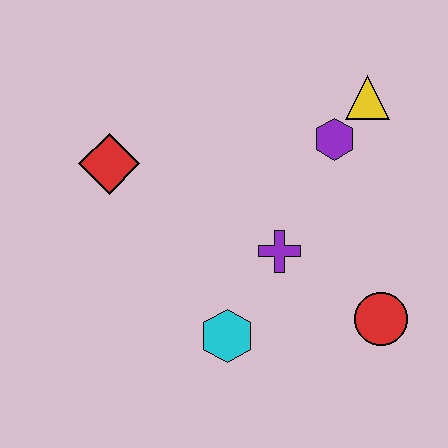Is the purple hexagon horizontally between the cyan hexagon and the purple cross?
No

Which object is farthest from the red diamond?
The red circle is farthest from the red diamond.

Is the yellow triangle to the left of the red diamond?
No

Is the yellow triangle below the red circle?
No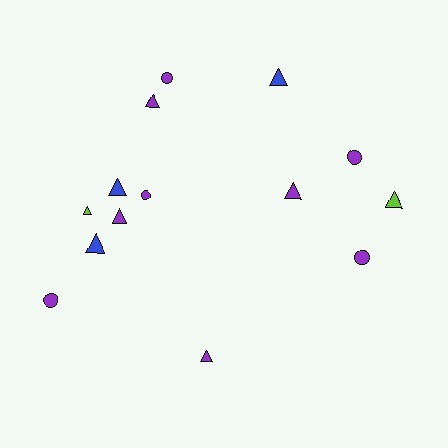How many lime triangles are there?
There are 2 lime triangles.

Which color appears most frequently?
Purple, with 9 objects.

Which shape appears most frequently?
Triangle, with 9 objects.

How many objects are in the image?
There are 14 objects.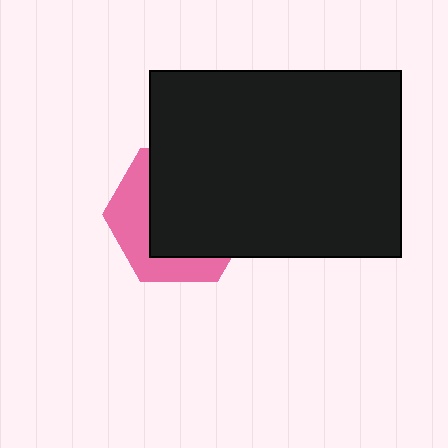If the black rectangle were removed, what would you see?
You would see the complete pink hexagon.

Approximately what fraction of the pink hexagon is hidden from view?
Roughly 64% of the pink hexagon is hidden behind the black rectangle.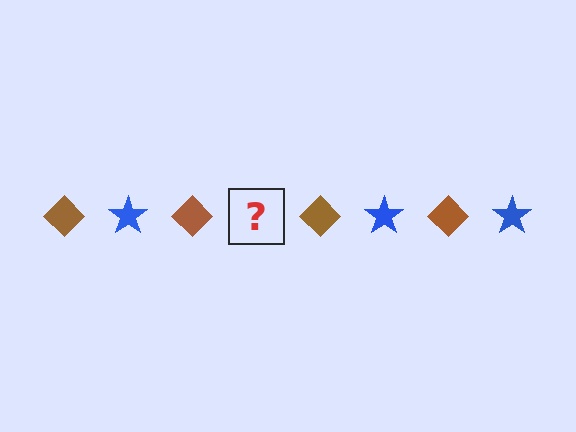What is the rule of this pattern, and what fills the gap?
The rule is that the pattern alternates between brown diamond and blue star. The gap should be filled with a blue star.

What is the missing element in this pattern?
The missing element is a blue star.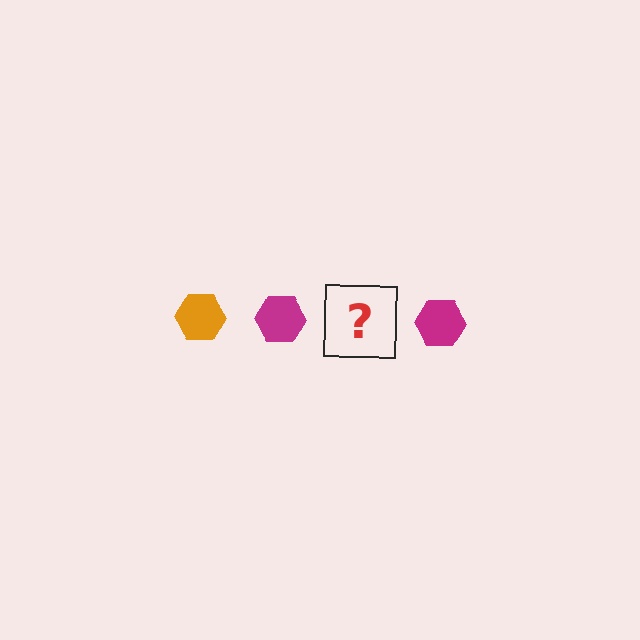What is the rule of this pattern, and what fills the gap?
The rule is that the pattern cycles through orange, magenta hexagons. The gap should be filled with an orange hexagon.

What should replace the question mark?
The question mark should be replaced with an orange hexagon.